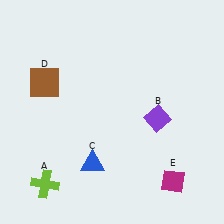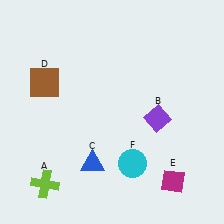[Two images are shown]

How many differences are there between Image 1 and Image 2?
There is 1 difference between the two images.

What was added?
A cyan circle (F) was added in Image 2.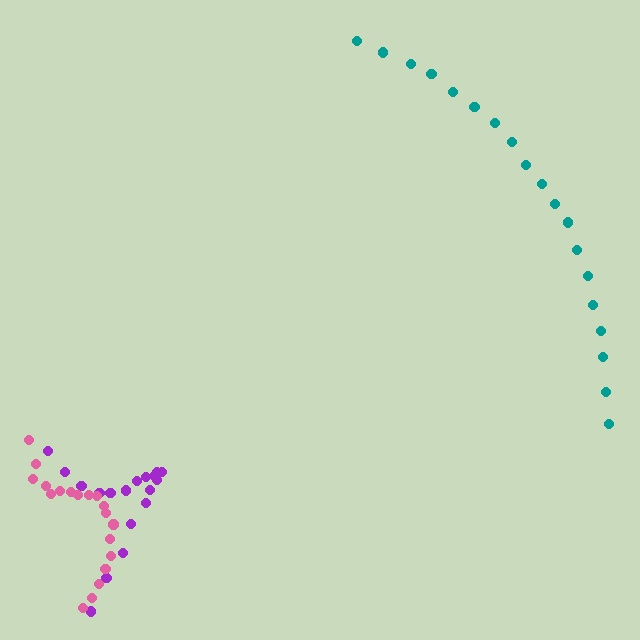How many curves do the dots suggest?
There are 3 distinct paths.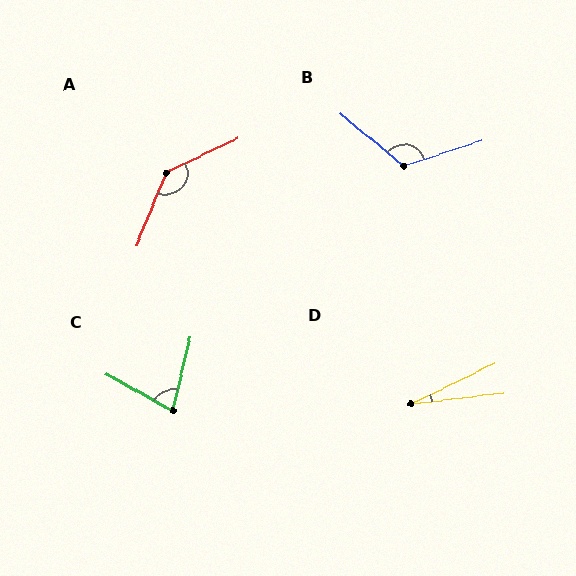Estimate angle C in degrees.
Approximately 74 degrees.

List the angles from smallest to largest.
D (19°), C (74°), B (122°), A (137°).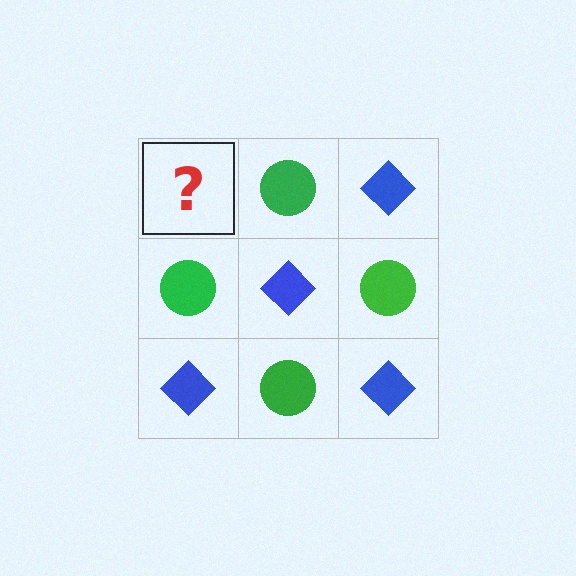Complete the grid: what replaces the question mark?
The question mark should be replaced with a blue diamond.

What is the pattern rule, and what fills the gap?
The rule is that it alternates blue diamond and green circle in a checkerboard pattern. The gap should be filled with a blue diamond.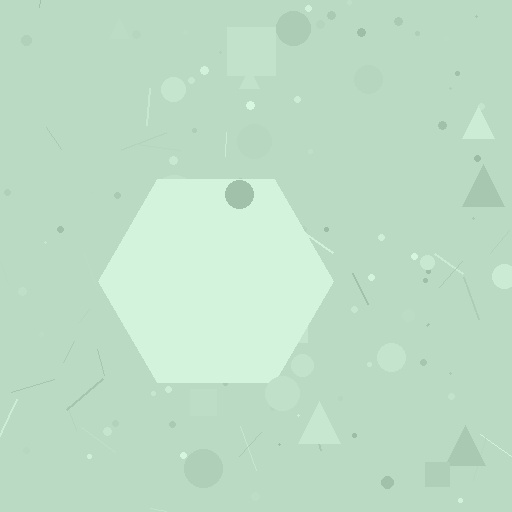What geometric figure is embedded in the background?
A hexagon is embedded in the background.